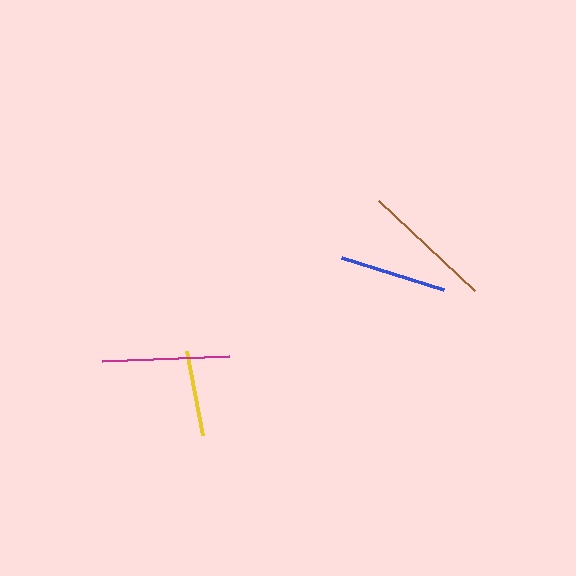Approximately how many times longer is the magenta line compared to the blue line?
The magenta line is approximately 1.2 times the length of the blue line.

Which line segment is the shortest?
The yellow line is the shortest at approximately 85 pixels.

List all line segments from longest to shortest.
From longest to shortest: brown, magenta, blue, yellow.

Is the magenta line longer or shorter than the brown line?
The brown line is longer than the magenta line.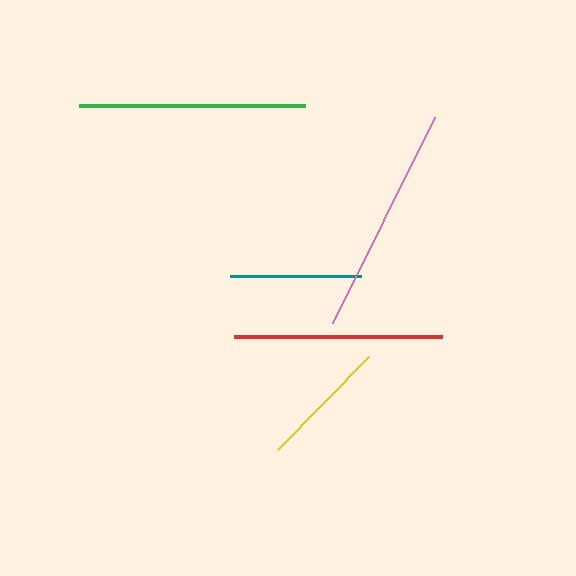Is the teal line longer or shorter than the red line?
The red line is longer than the teal line.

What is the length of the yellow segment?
The yellow segment is approximately 129 pixels long.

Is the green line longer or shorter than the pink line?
The pink line is longer than the green line.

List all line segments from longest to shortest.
From longest to shortest: pink, green, red, teal, yellow.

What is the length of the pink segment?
The pink segment is approximately 230 pixels long.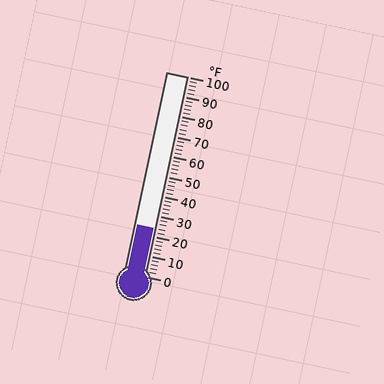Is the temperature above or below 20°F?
The temperature is above 20°F.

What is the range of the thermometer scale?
The thermometer scale ranges from 0°F to 100°F.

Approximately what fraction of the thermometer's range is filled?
The thermometer is filled to approximately 25% of its range.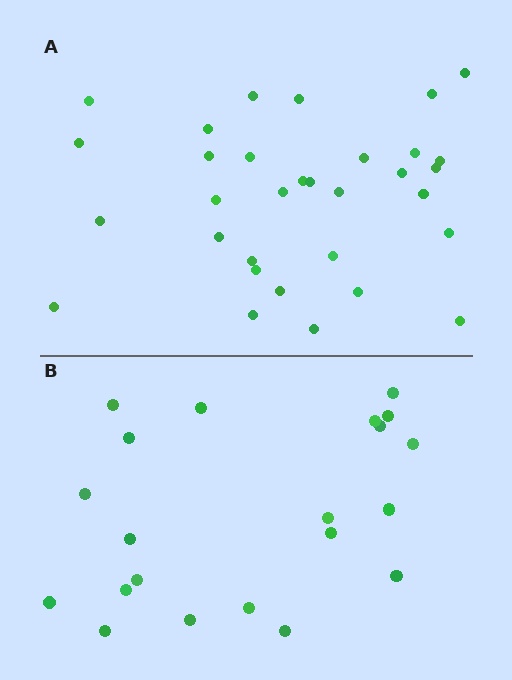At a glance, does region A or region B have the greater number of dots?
Region A (the top region) has more dots.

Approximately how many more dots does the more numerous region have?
Region A has roughly 12 or so more dots than region B.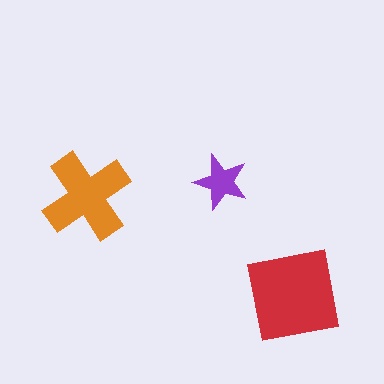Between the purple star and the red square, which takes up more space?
The red square.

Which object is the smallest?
The purple star.